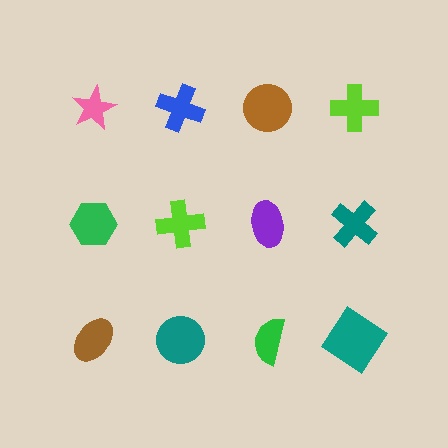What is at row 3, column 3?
A green semicircle.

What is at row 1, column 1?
A pink star.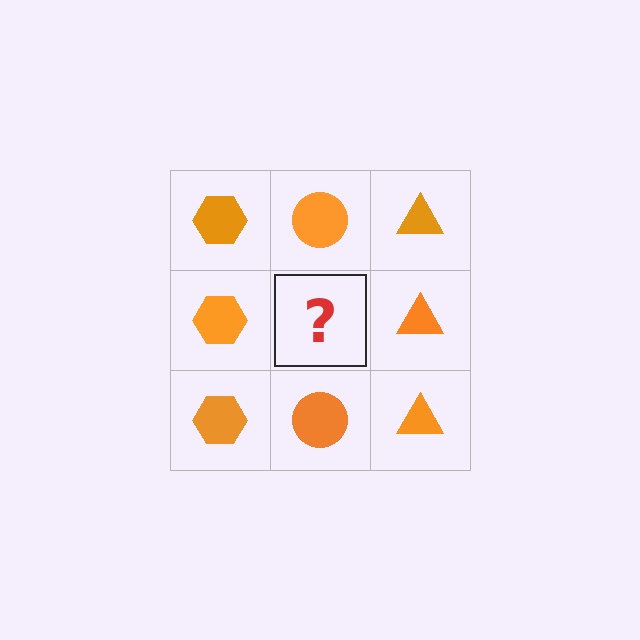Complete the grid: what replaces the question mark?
The question mark should be replaced with an orange circle.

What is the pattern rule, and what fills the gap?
The rule is that each column has a consistent shape. The gap should be filled with an orange circle.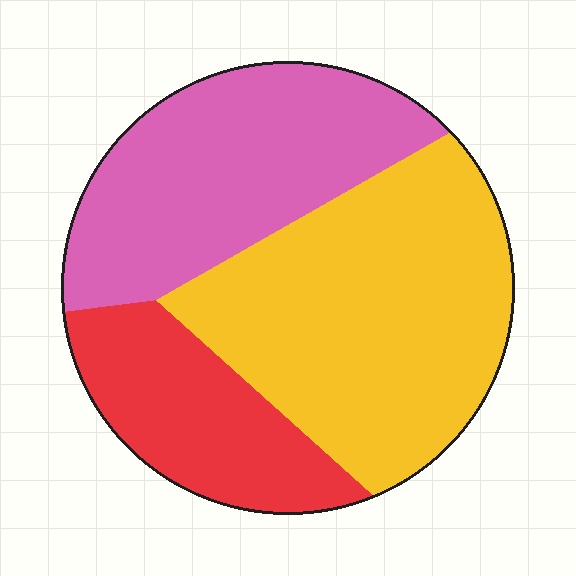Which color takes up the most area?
Yellow, at roughly 45%.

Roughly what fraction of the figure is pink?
Pink covers 34% of the figure.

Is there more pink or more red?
Pink.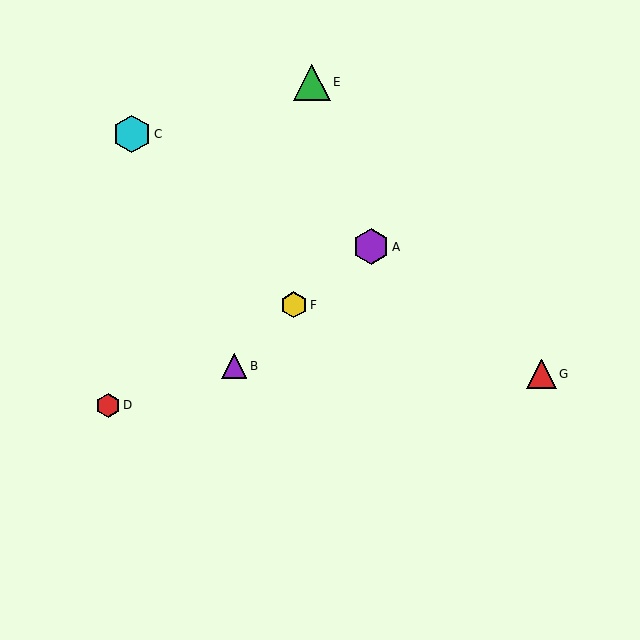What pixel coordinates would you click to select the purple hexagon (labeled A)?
Click at (371, 247) to select the purple hexagon A.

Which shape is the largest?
The cyan hexagon (labeled C) is the largest.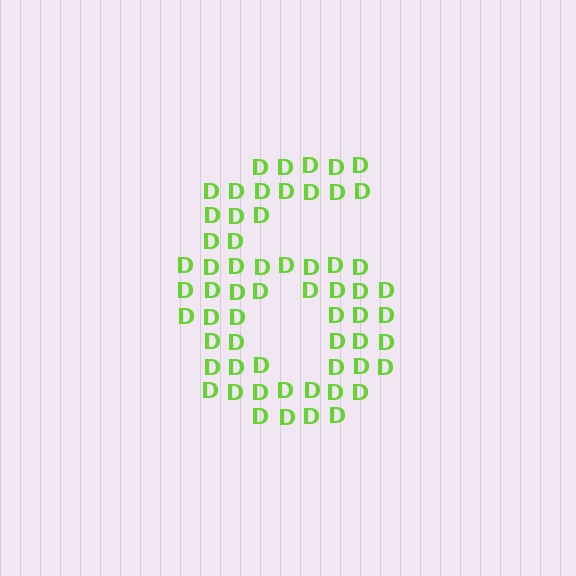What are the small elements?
The small elements are letter D's.